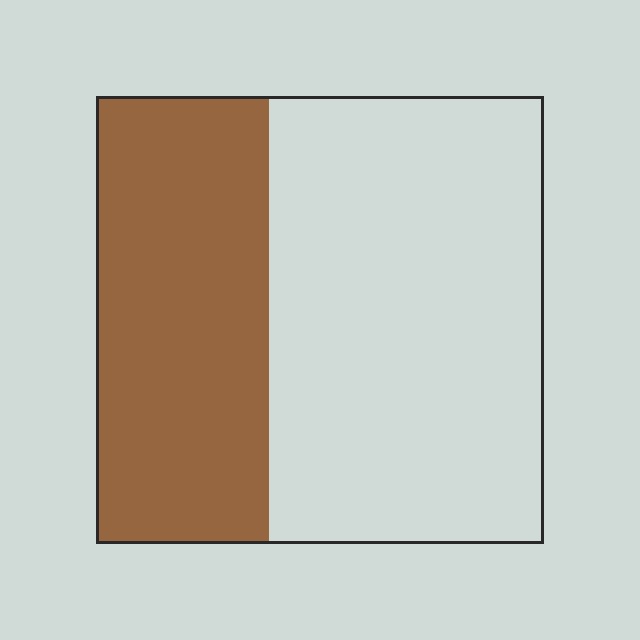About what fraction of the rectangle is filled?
About three eighths (3/8).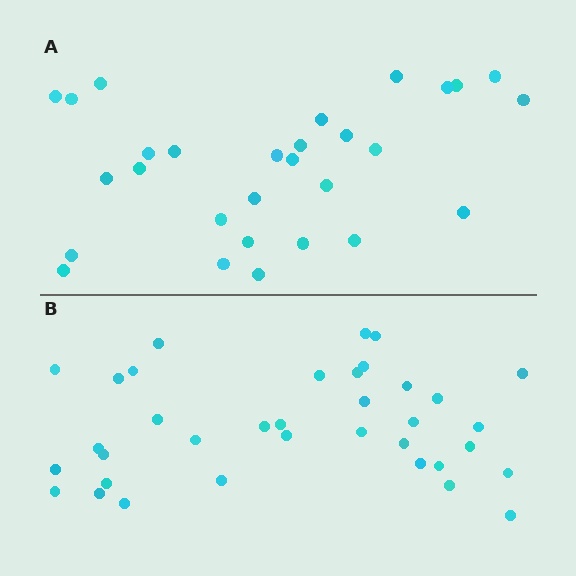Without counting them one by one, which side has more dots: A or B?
Region B (the bottom region) has more dots.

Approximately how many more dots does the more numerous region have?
Region B has roughly 8 or so more dots than region A.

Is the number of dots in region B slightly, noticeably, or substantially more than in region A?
Region B has only slightly more — the two regions are fairly close. The ratio is roughly 1.2 to 1.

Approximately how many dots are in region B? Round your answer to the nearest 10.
About 40 dots. (The exact count is 36, which rounds to 40.)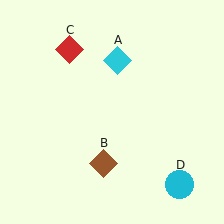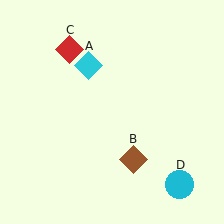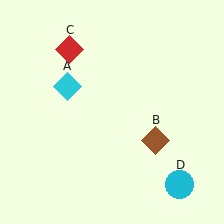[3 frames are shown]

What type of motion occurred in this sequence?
The cyan diamond (object A), brown diamond (object B) rotated counterclockwise around the center of the scene.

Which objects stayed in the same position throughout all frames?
Red diamond (object C) and cyan circle (object D) remained stationary.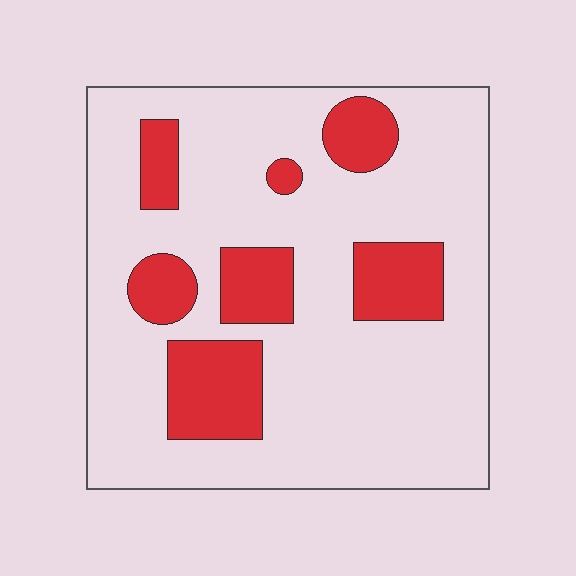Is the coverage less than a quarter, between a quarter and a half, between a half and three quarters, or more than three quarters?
Less than a quarter.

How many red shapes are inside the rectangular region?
7.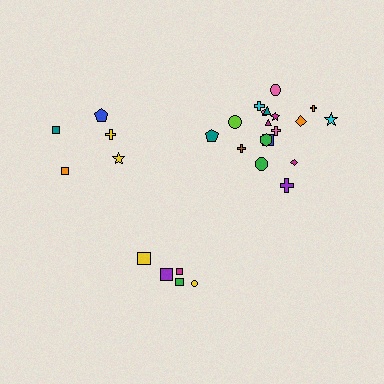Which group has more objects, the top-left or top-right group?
The top-right group.